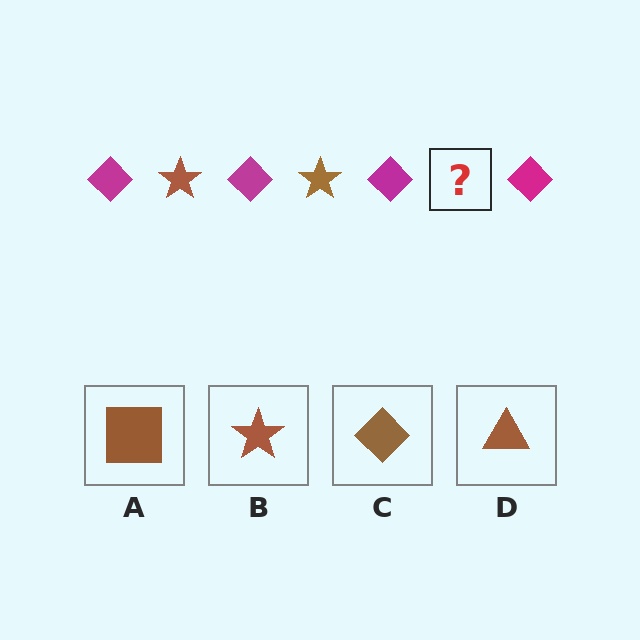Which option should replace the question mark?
Option B.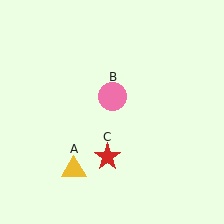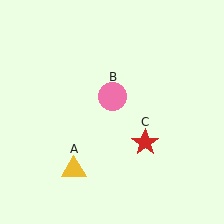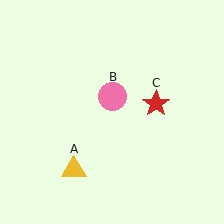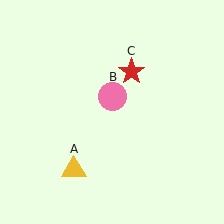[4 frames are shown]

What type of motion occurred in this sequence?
The red star (object C) rotated counterclockwise around the center of the scene.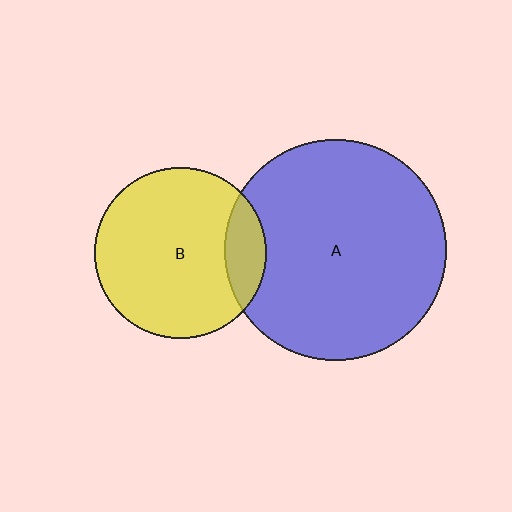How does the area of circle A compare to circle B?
Approximately 1.7 times.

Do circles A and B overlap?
Yes.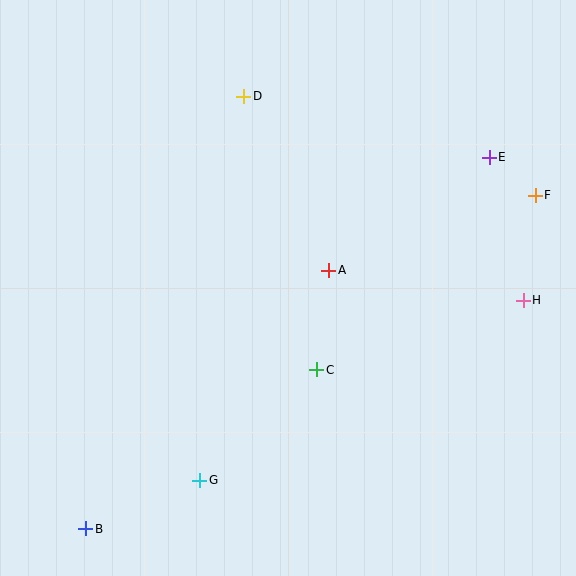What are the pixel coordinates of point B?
Point B is at (86, 529).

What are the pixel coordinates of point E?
Point E is at (489, 157).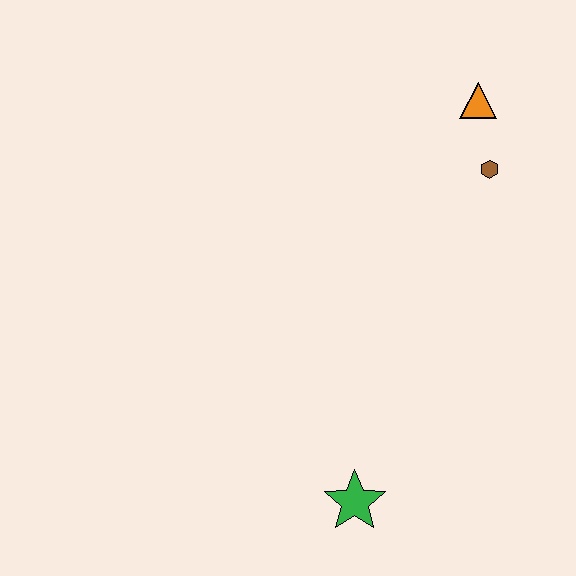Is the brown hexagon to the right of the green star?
Yes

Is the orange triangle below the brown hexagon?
No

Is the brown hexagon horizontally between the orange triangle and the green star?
No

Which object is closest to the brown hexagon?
The orange triangle is closest to the brown hexagon.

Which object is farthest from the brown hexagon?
The green star is farthest from the brown hexagon.